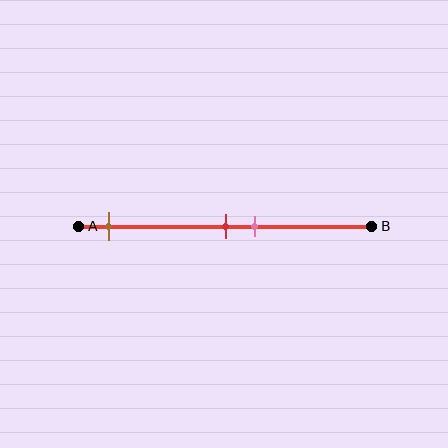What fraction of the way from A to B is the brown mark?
The brown mark is approximately 10% (0.1) of the way from A to B.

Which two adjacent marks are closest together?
The red and pink marks are the closest adjacent pair.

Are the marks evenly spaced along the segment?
No, the marks are not evenly spaced.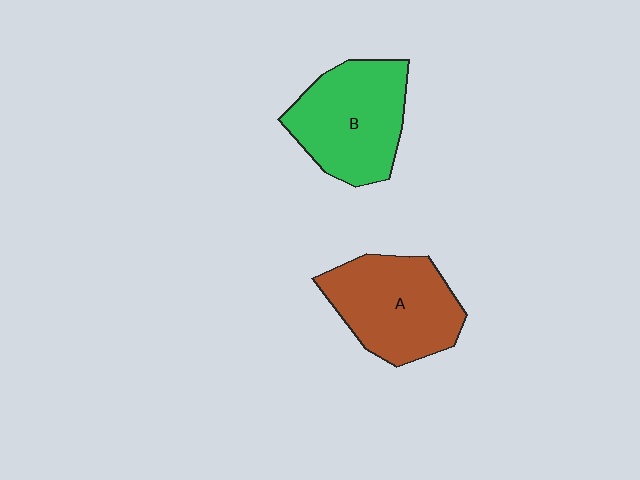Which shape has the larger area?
Shape B (green).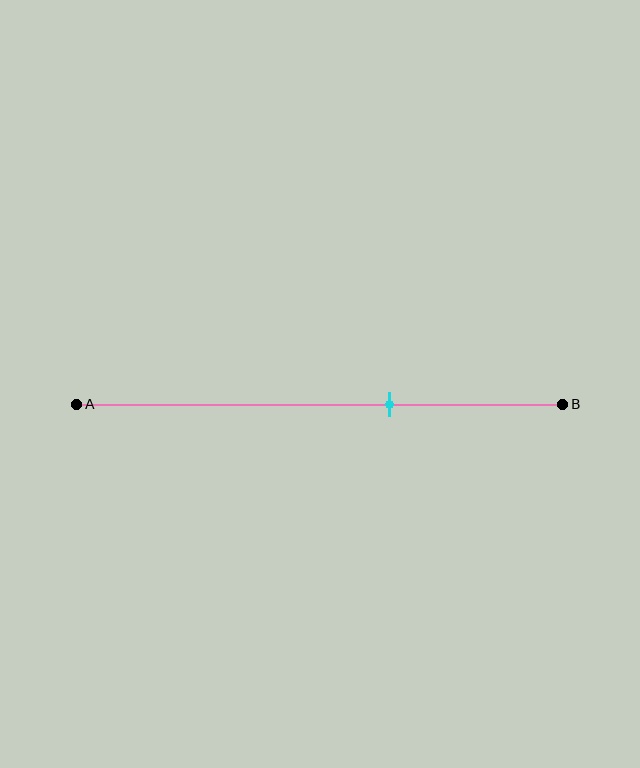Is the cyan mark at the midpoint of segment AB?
No, the mark is at about 65% from A, not at the 50% midpoint.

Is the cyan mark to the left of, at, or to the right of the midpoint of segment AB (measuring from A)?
The cyan mark is to the right of the midpoint of segment AB.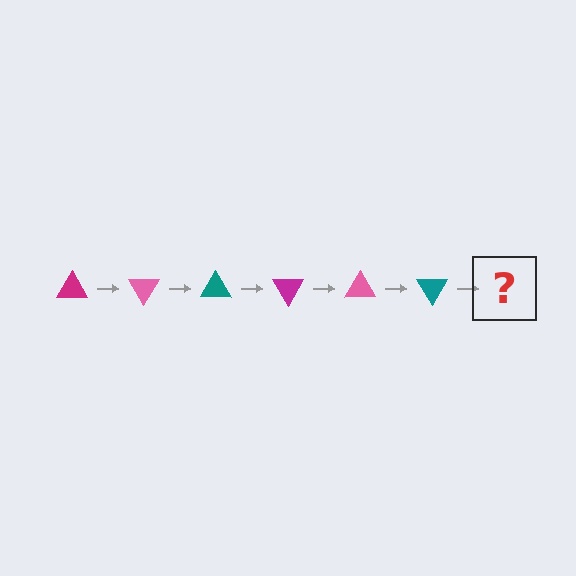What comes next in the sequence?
The next element should be a magenta triangle, rotated 360 degrees from the start.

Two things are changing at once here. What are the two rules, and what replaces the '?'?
The two rules are that it rotates 60 degrees each step and the color cycles through magenta, pink, and teal. The '?' should be a magenta triangle, rotated 360 degrees from the start.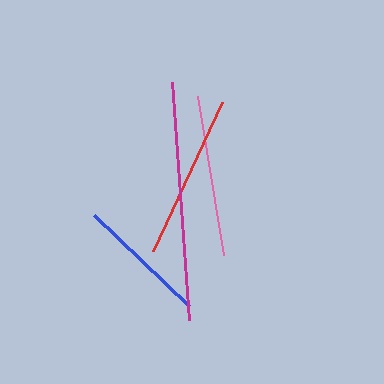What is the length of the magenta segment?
The magenta segment is approximately 238 pixels long.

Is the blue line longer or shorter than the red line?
The red line is longer than the blue line.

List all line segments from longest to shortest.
From longest to shortest: magenta, red, pink, blue.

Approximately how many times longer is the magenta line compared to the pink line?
The magenta line is approximately 1.5 times the length of the pink line.